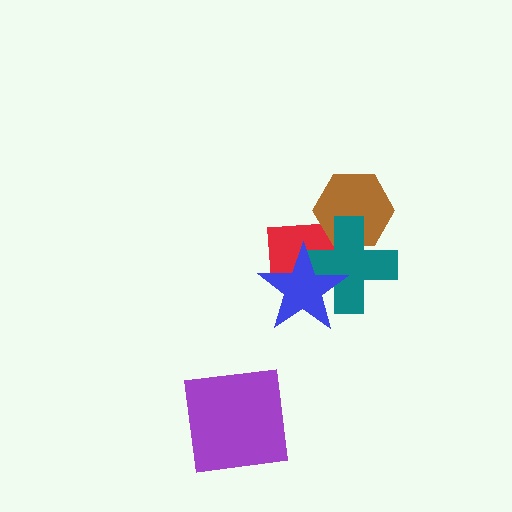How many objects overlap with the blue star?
2 objects overlap with the blue star.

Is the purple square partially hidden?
No, no other shape covers it.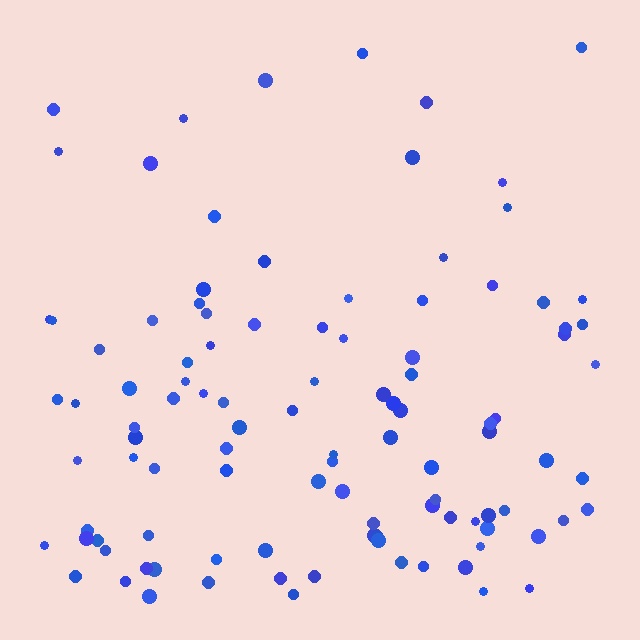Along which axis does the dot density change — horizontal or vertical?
Vertical.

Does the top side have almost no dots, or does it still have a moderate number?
Still a moderate number, just noticeably fewer than the bottom.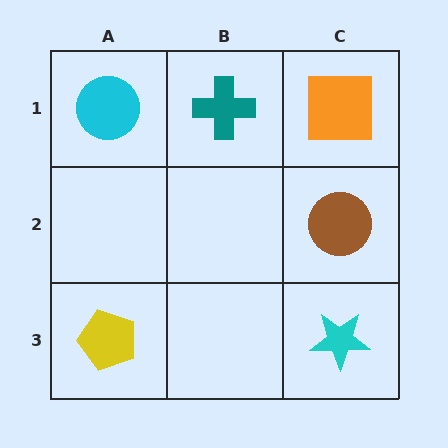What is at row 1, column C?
An orange square.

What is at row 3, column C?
A cyan star.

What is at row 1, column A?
A cyan circle.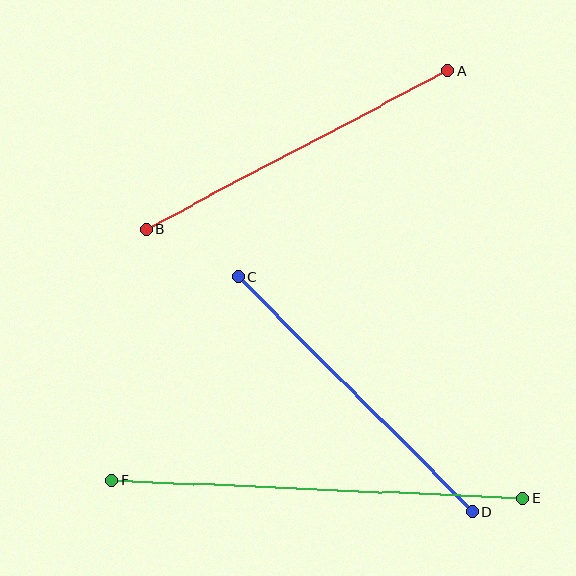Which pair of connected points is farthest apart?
Points E and F are farthest apart.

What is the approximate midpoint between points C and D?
The midpoint is at approximately (355, 395) pixels.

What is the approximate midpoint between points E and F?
The midpoint is at approximately (317, 489) pixels.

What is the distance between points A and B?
The distance is approximately 340 pixels.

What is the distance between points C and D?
The distance is approximately 332 pixels.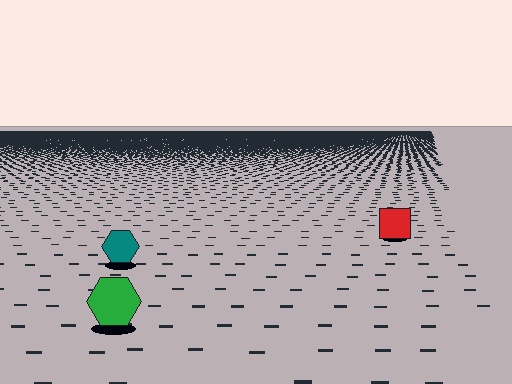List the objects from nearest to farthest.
From nearest to farthest: the green hexagon, the teal hexagon, the red square.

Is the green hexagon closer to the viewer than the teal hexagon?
Yes. The green hexagon is closer — you can tell from the texture gradient: the ground texture is coarser near it.